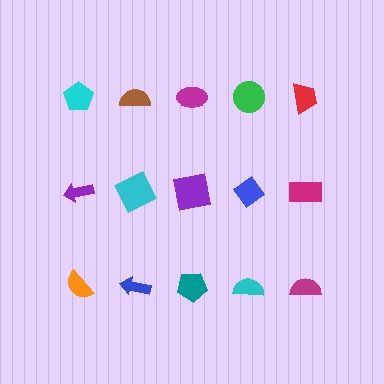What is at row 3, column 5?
A magenta semicircle.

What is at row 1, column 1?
A cyan pentagon.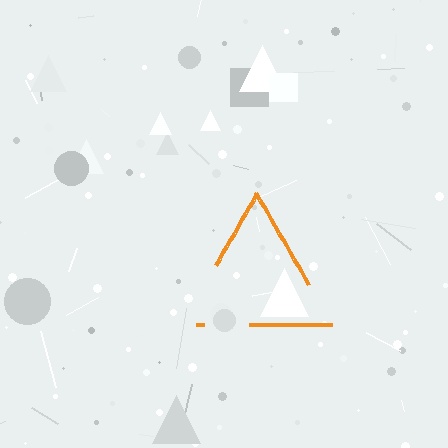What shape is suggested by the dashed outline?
The dashed outline suggests a triangle.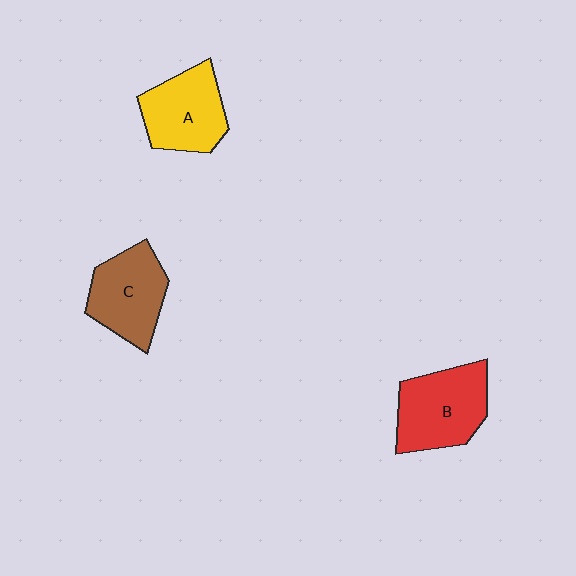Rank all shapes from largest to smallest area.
From largest to smallest: B (red), A (yellow), C (brown).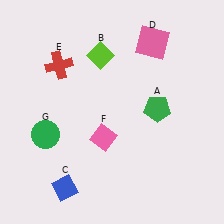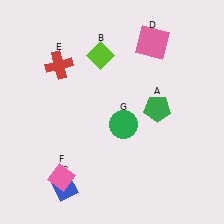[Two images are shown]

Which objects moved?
The objects that moved are: the pink diamond (F), the green circle (G).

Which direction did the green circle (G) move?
The green circle (G) moved right.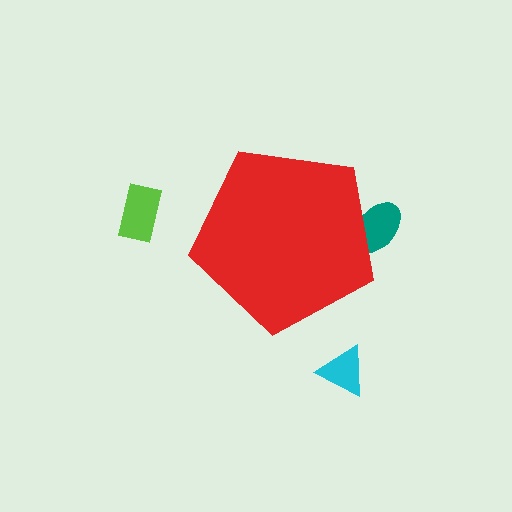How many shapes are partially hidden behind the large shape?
1 shape is partially hidden.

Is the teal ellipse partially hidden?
Yes, the teal ellipse is partially hidden behind the red pentagon.